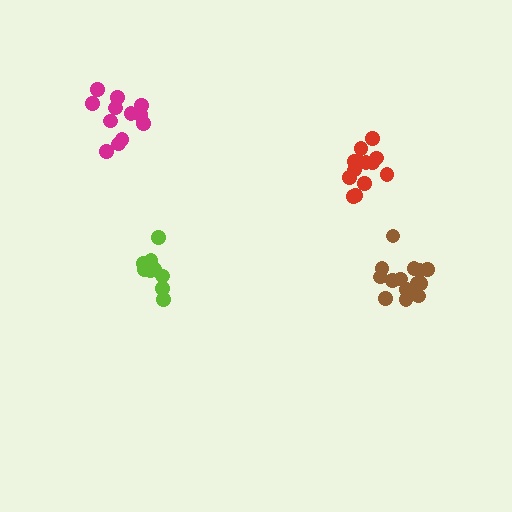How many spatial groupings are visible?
There are 4 spatial groupings.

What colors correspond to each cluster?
The clusters are colored: brown, lime, red, magenta.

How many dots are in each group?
Group 1: 14 dots, Group 2: 10 dots, Group 3: 13 dots, Group 4: 13 dots (50 total).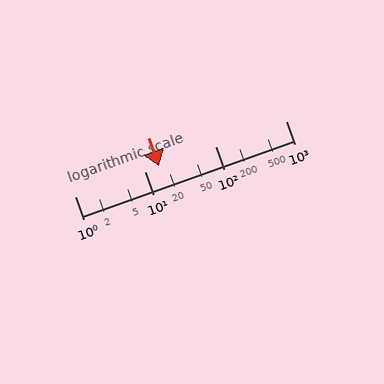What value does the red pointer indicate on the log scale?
The pointer indicates approximately 16.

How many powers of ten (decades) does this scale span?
The scale spans 3 decades, from 1 to 1000.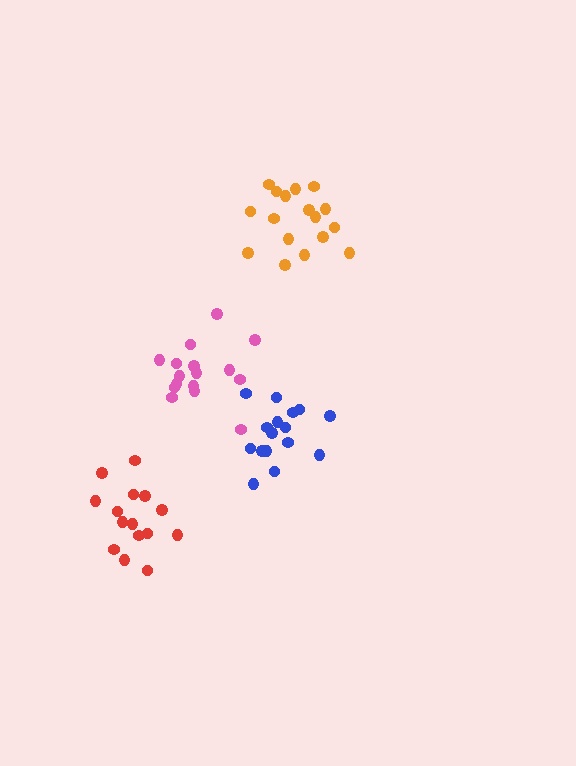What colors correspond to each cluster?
The clusters are colored: blue, red, orange, pink.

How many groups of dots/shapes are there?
There are 4 groups.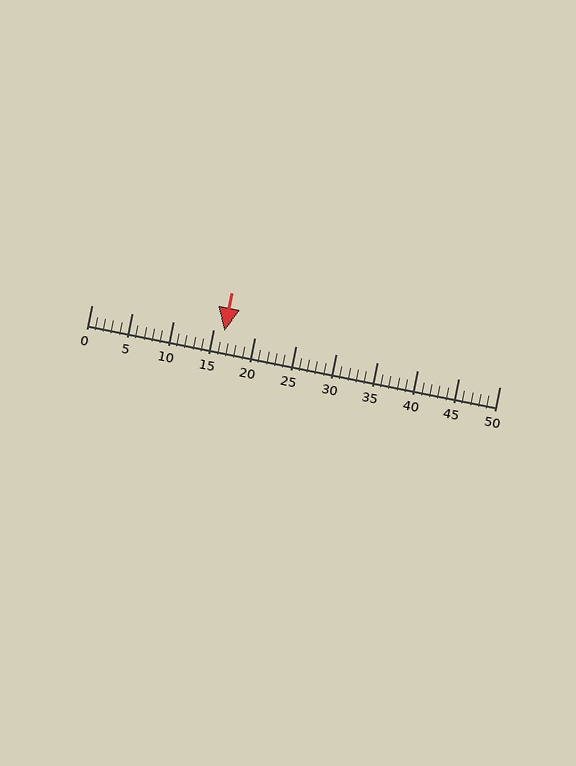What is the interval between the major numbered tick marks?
The major tick marks are spaced 5 units apart.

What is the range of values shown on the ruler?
The ruler shows values from 0 to 50.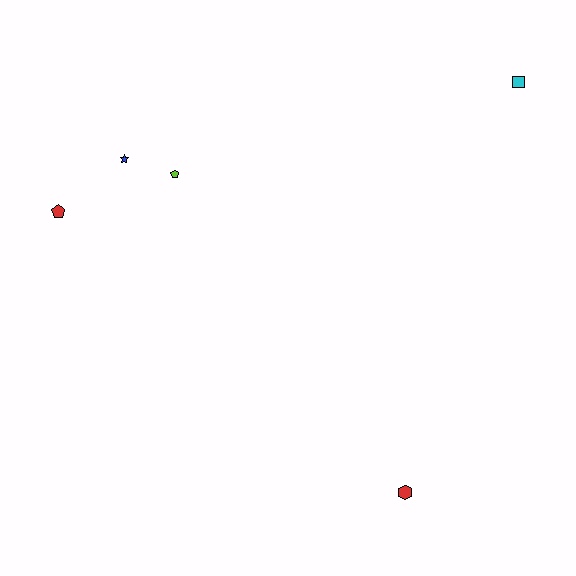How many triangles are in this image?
There are no triangles.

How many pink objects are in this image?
There are no pink objects.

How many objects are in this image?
There are 5 objects.